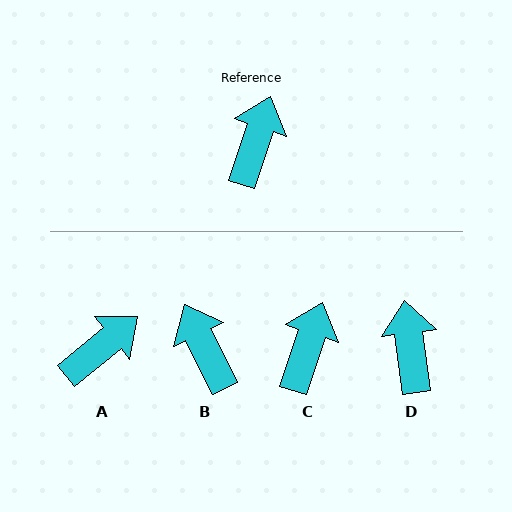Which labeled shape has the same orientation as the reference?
C.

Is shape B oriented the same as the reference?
No, it is off by about 44 degrees.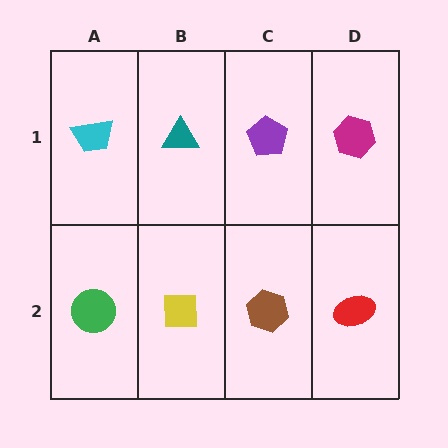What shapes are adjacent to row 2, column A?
A cyan trapezoid (row 1, column A), a yellow square (row 2, column B).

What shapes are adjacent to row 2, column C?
A purple pentagon (row 1, column C), a yellow square (row 2, column B), a red ellipse (row 2, column D).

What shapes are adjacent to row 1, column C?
A brown hexagon (row 2, column C), a teal triangle (row 1, column B), a magenta hexagon (row 1, column D).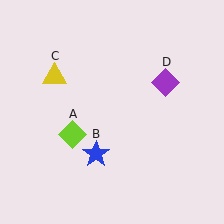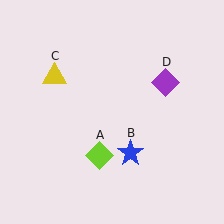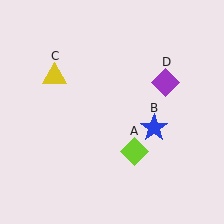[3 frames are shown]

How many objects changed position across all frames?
2 objects changed position: lime diamond (object A), blue star (object B).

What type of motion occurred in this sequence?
The lime diamond (object A), blue star (object B) rotated counterclockwise around the center of the scene.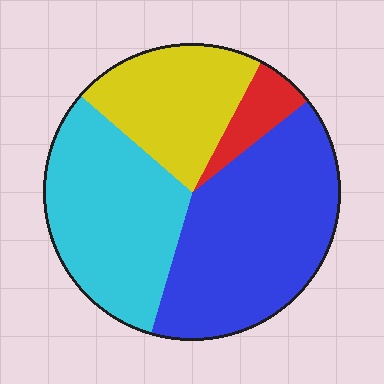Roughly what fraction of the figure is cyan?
Cyan covers around 30% of the figure.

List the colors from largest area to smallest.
From largest to smallest: blue, cyan, yellow, red.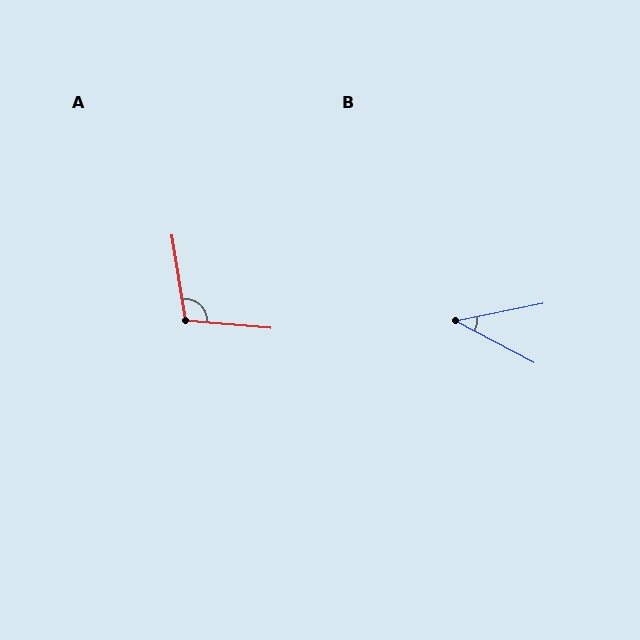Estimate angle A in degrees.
Approximately 104 degrees.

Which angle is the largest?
A, at approximately 104 degrees.